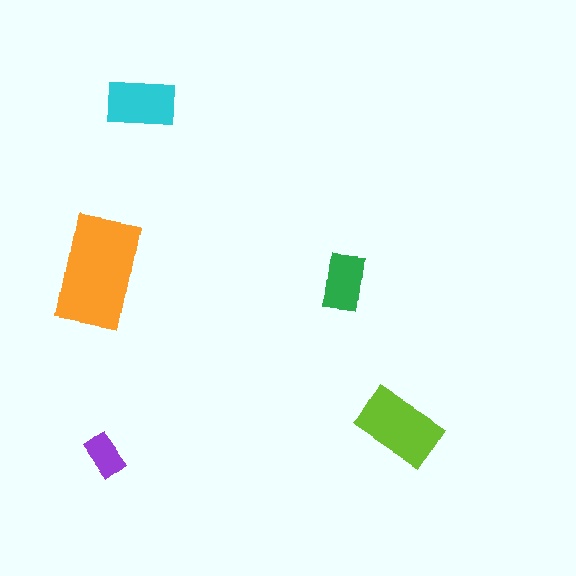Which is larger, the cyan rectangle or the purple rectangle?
The cyan one.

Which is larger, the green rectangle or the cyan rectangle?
The cyan one.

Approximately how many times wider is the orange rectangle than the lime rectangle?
About 1.5 times wider.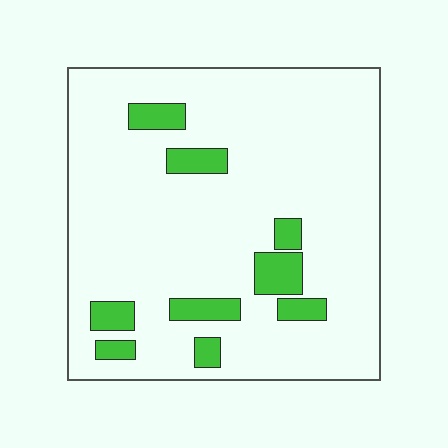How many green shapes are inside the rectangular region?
9.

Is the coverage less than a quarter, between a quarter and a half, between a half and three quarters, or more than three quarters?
Less than a quarter.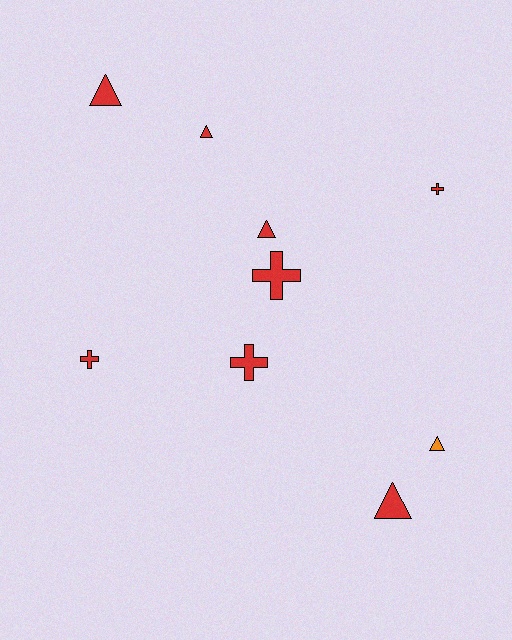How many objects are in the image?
There are 9 objects.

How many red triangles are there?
There are 4 red triangles.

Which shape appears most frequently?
Triangle, with 5 objects.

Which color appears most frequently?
Red, with 8 objects.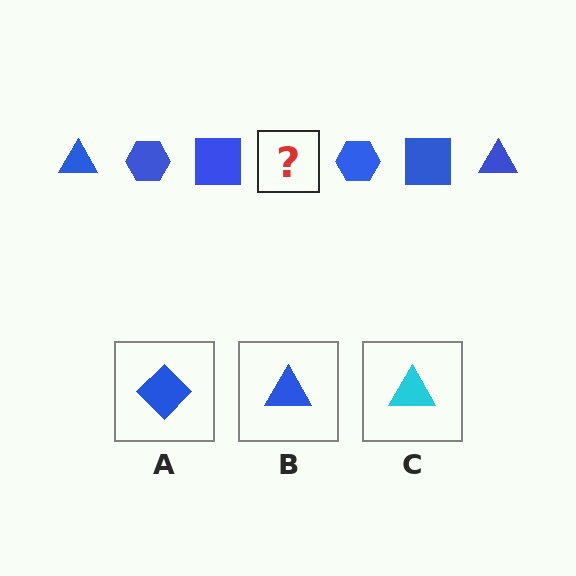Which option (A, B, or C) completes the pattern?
B.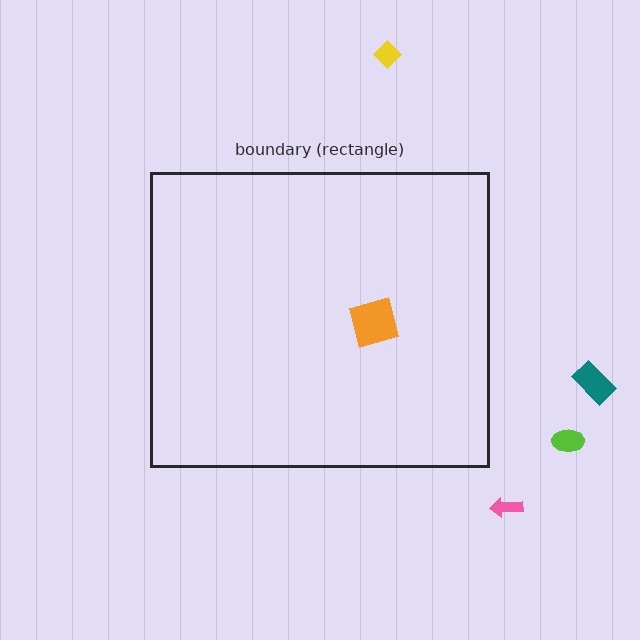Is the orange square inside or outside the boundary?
Inside.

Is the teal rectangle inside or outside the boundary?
Outside.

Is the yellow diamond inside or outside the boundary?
Outside.